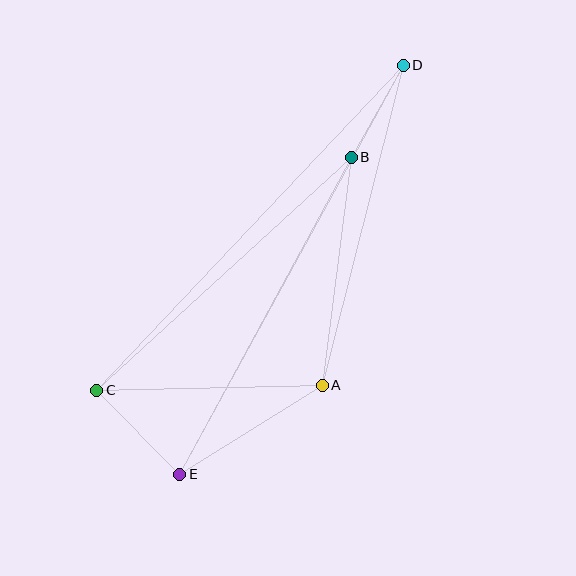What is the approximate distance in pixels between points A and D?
The distance between A and D is approximately 330 pixels.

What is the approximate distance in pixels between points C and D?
The distance between C and D is approximately 447 pixels.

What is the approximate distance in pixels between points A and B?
The distance between A and B is approximately 230 pixels.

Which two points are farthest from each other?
Points D and E are farthest from each other.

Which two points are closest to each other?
Points B and D are closest to each other.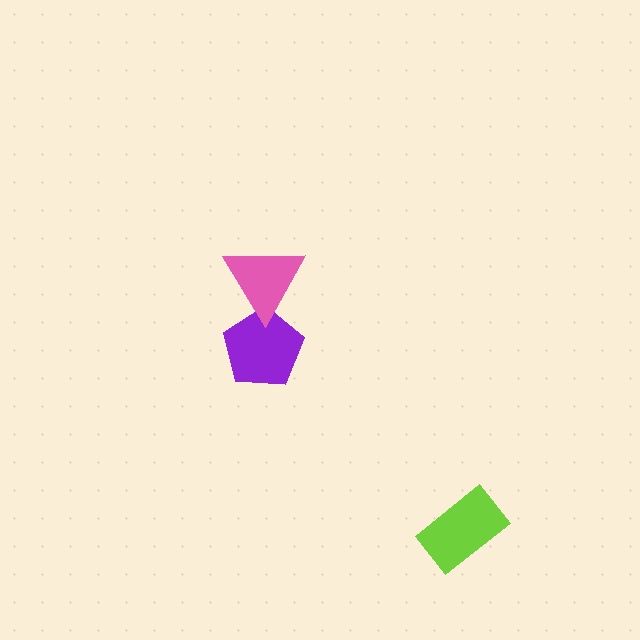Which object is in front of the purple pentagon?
The pink triangle is in front of the purple pentagon.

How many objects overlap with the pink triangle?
1 object overlaps with the pink triangle.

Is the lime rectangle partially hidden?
No, no other shape covers it.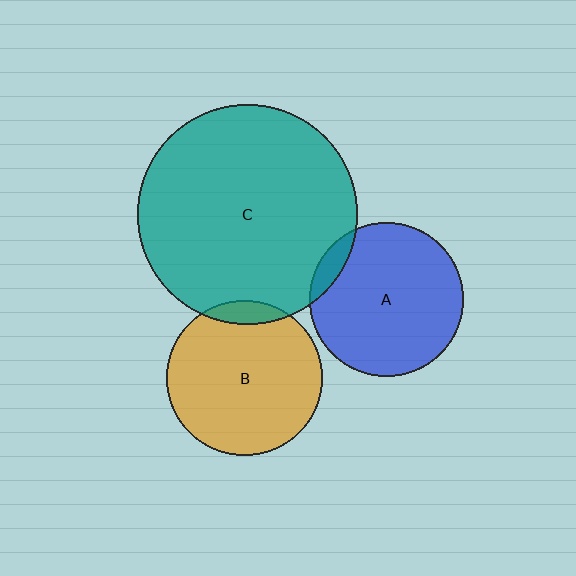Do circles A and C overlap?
Yes.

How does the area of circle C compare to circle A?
Approximately 2.1 times.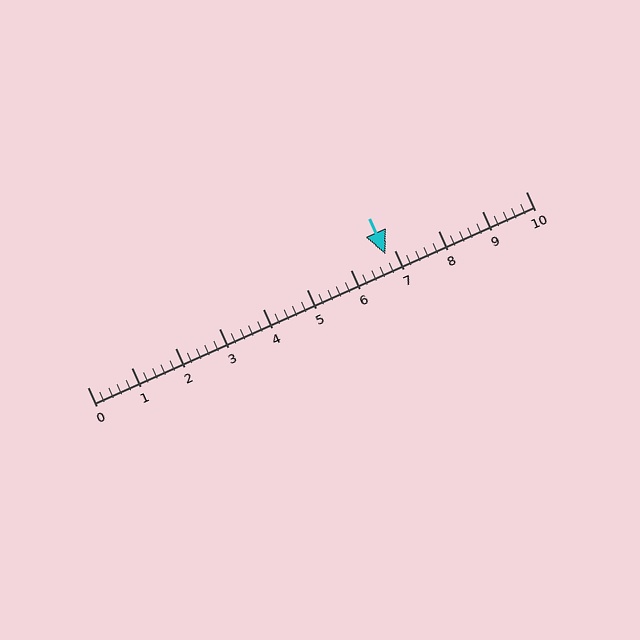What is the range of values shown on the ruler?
The ruler shows values from 0 to 10.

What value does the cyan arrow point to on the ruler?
The cyan arrow points to approximately 6.8.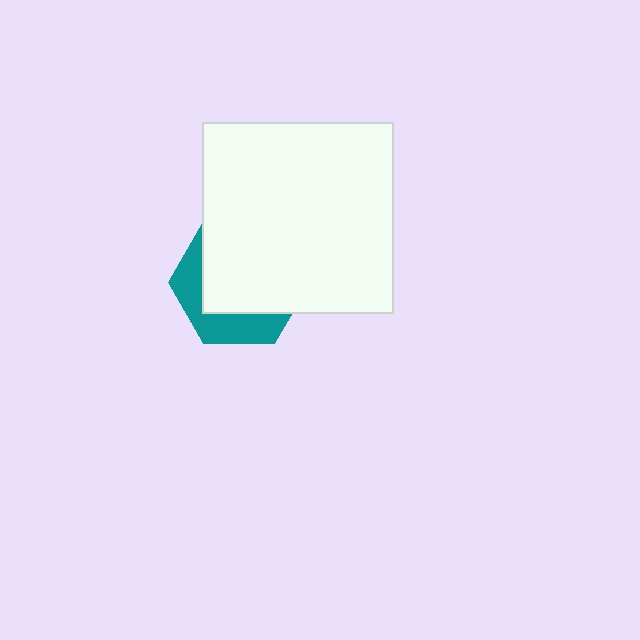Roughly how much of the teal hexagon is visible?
A small part of it is visible (roughly 34%).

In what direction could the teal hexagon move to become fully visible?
The teal hexagon could move down. That would shift it out from behind the white square entirely.